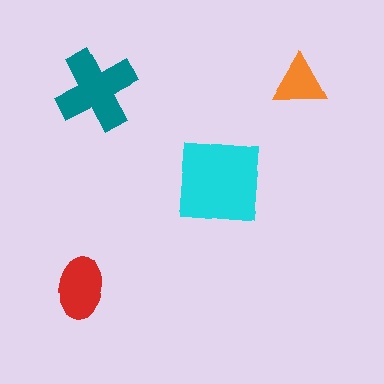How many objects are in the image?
There are 4 objects in the image.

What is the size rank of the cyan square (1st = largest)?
1st.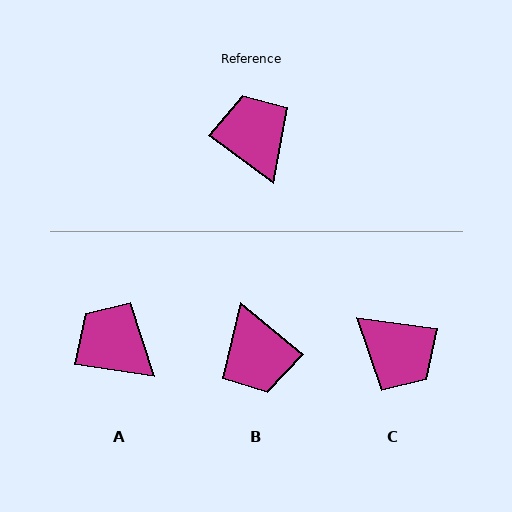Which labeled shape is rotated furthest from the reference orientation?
B, about 177 degrees away.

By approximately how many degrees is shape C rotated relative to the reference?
Approximately 151 degrees clockwise.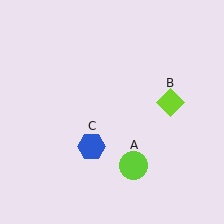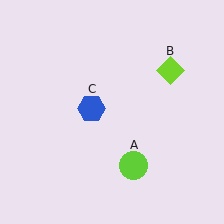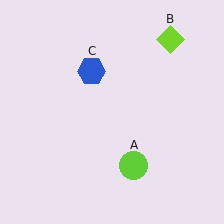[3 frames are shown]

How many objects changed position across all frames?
2 objects changed position: lime diamond (object B), blue hexagon (object C).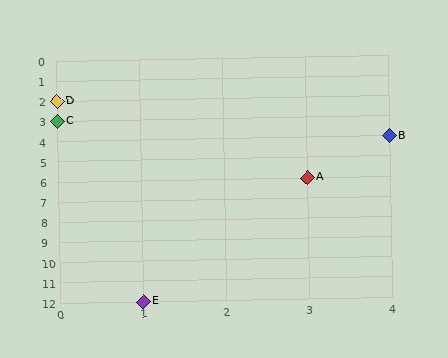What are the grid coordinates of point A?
Point A is at grid coordinates (3, 6).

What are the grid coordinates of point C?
Point C is at grid coordinates (0, 3).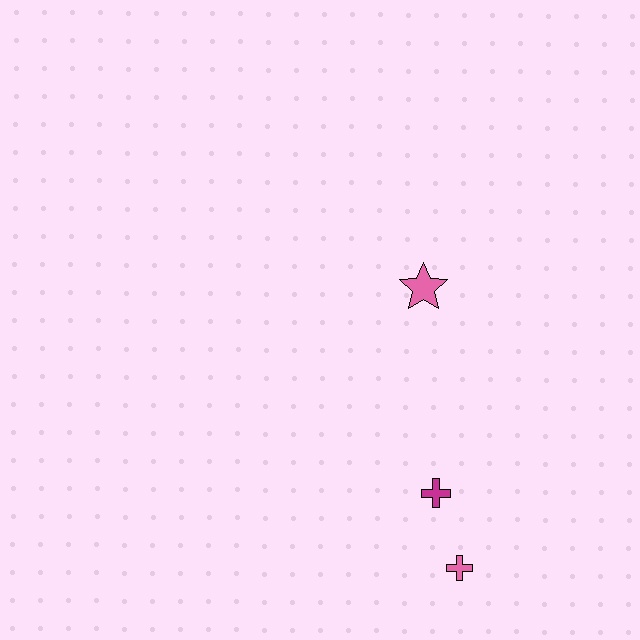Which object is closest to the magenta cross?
The pink cross is closest to the magenta cross.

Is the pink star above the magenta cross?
Yes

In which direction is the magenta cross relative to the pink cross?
The magenta cross is above the pink cross.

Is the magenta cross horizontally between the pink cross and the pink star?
Yes